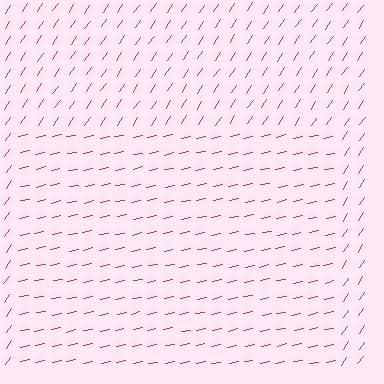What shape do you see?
I see a rectangle.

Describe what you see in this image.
The image is filled with small red line segments. A rectangle region in the image has lines oriented differently from the surrounding lines, creating a visible texture boundary.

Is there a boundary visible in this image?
Yes, there is a texture boundary formed by a change in line orientation.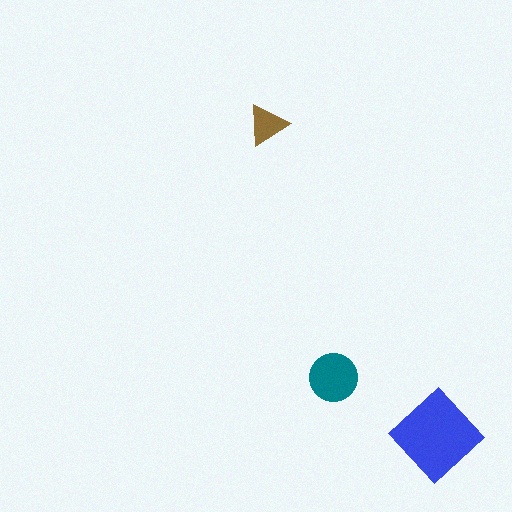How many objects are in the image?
There are 3 objects in the image.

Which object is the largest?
The blue diamond.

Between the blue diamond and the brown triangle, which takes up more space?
The blue diamond.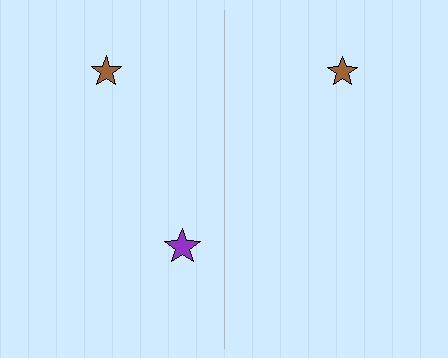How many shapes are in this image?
There are 3 shapes in this image.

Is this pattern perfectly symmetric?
No, the pattern is not perfectly symmetric. A purple star is missing from the right side.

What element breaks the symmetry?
A purple star is missing from the right side.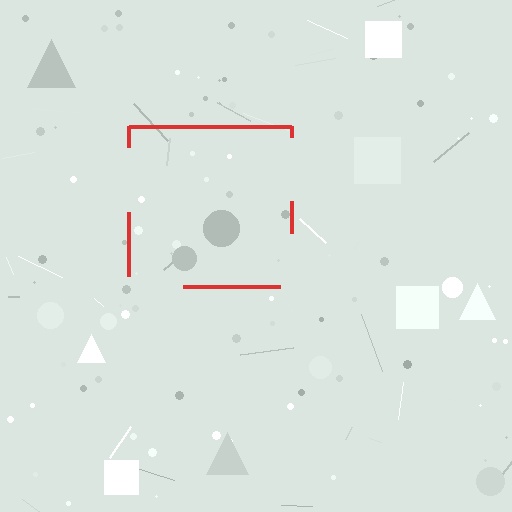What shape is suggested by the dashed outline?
The dashed outline suggests a square.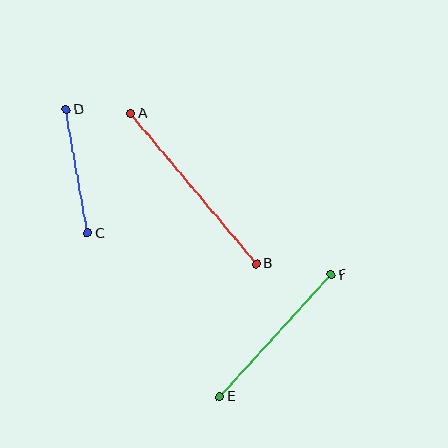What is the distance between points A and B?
The distance is approximately 196 pixels.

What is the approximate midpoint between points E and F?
The midpoint is at approximately (276, 336) pixels.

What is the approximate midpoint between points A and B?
The midpoint is at approximately (193, 189) pixels.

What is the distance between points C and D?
The distance is approximately 125 pixels.